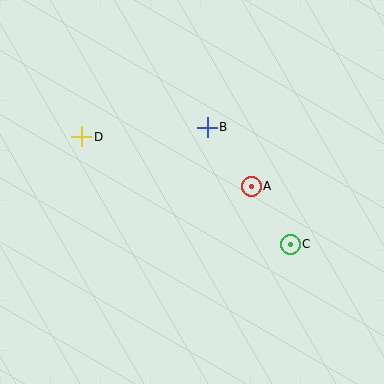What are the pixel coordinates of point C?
Point C is at (290, 244).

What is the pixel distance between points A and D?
The distance between A and D is 176 pixels.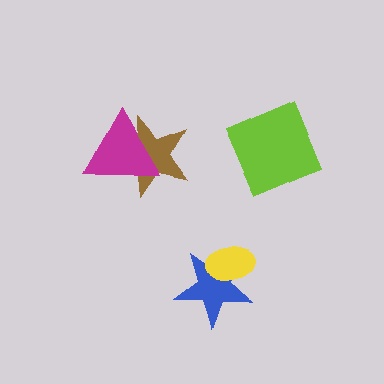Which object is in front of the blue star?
The yellow ellipse is in front of the blue star.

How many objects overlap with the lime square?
0 objects overlap with the lime square.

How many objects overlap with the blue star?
1 object overlaps with the blue star.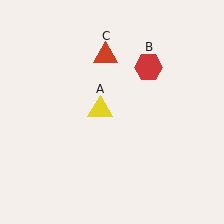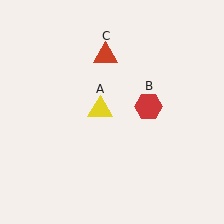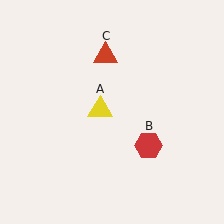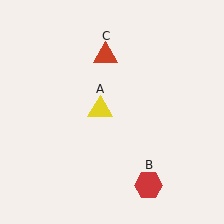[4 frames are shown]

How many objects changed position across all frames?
1 object changed position: red hexagon (object B).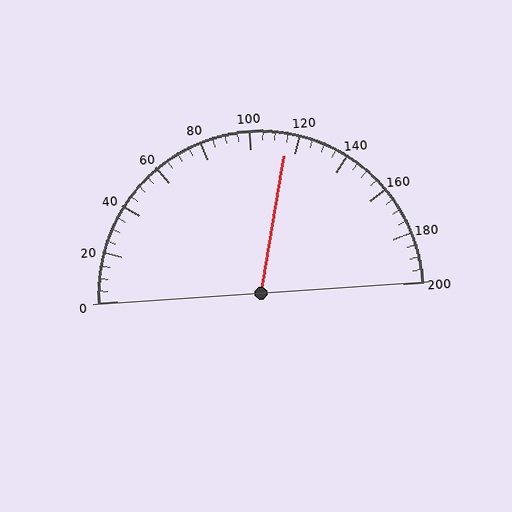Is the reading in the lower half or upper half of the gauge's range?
The reading is in the upper half of the range (0 to 200).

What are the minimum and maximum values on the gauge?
The gauge ranges from 0 to 200.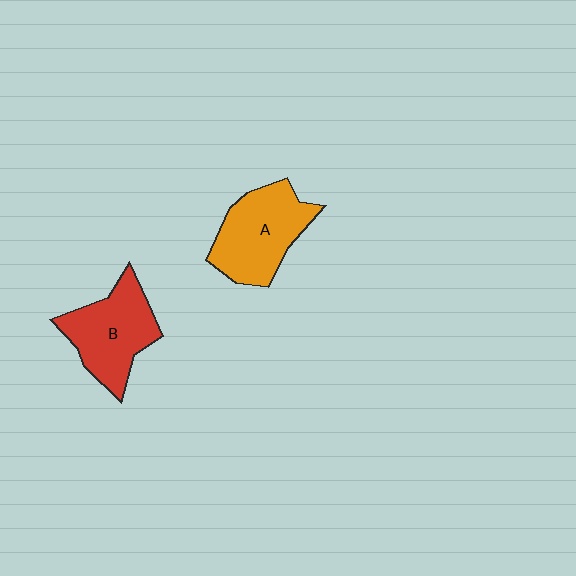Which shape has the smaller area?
Shape B (red).